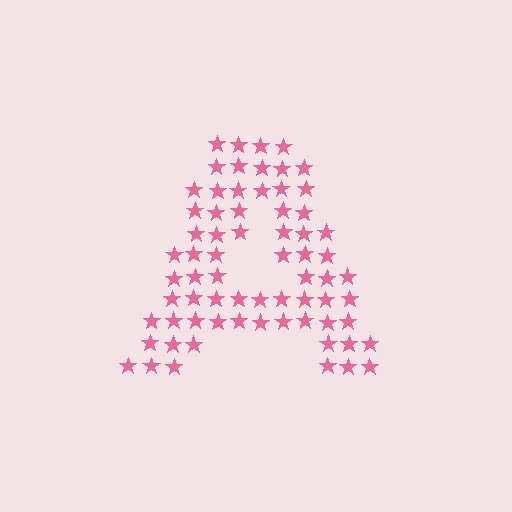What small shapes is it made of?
It is made of small stars.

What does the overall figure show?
The overall figure shows the letter A.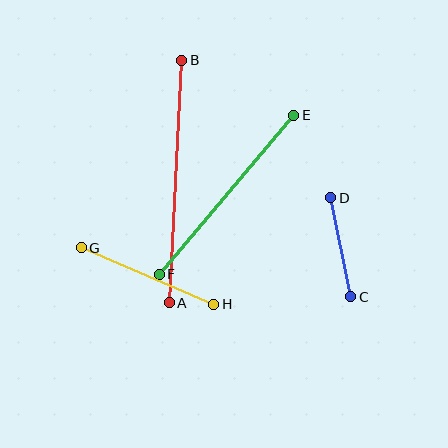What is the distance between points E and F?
The distance is approximately 208 pixels.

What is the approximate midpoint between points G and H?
The midpoint is at approximately (148, 276) pixels.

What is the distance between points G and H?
The distance is approximately 144 pixels.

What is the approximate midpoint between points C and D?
The midpoint is at approximately (341, 247) pixels.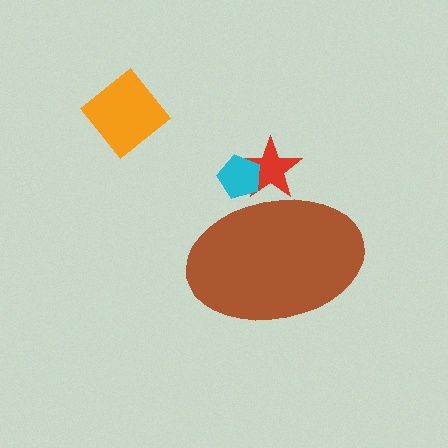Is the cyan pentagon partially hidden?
Yes, the cyan pentagon is partially hidden behind the brown ellipse.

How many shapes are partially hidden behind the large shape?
2 shapes are partially hidden.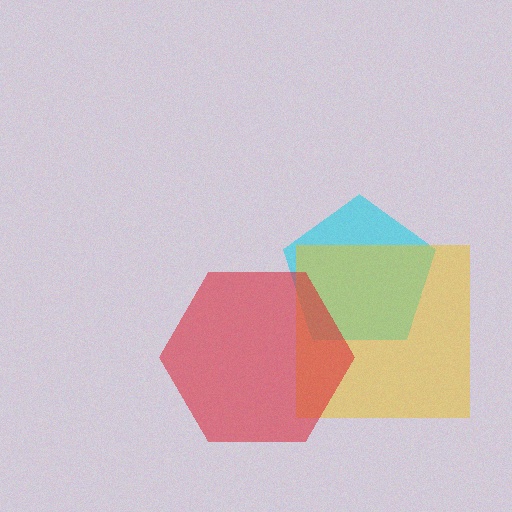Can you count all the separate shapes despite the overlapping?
Yes, there are 3 separate shapes.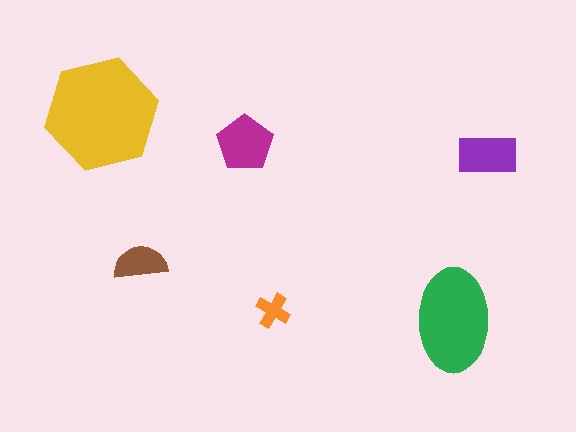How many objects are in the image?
There are 6 objects in the image.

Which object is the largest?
The yellow hexagon.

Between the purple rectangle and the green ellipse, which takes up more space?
The green ellipse.